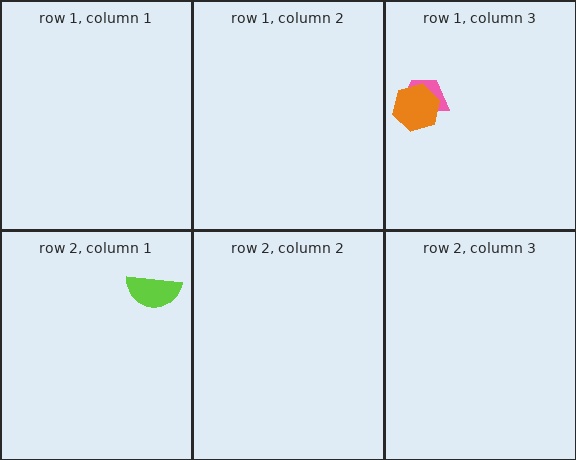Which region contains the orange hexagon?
The row 1, column 3 region.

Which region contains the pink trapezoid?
The row 1, column 3 region.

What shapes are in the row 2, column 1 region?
The lime semicircle.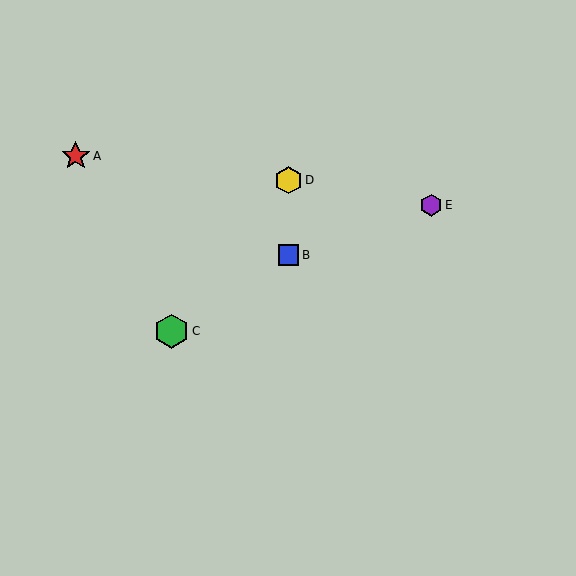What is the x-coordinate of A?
Object A is at x≈76.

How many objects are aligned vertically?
2 objects (B, D) are aligned vertically.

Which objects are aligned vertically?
Objects B, D are aligned vertically.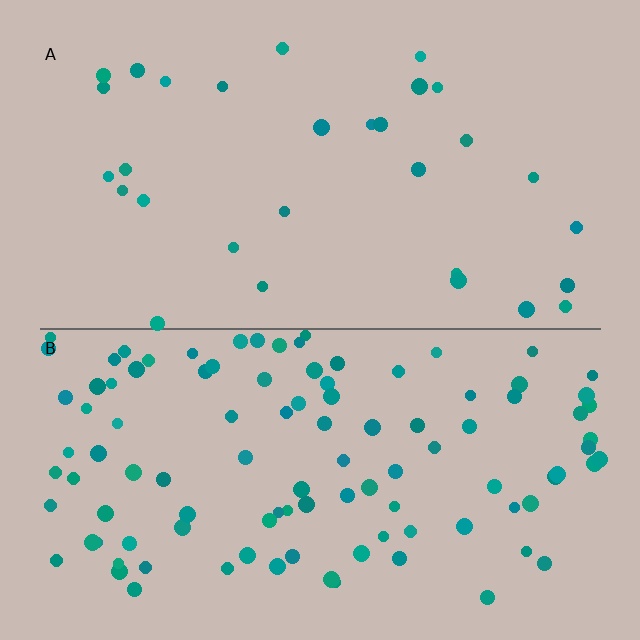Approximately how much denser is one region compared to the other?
Approximately 3.5× — region B over region A.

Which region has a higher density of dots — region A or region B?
B (the bottom).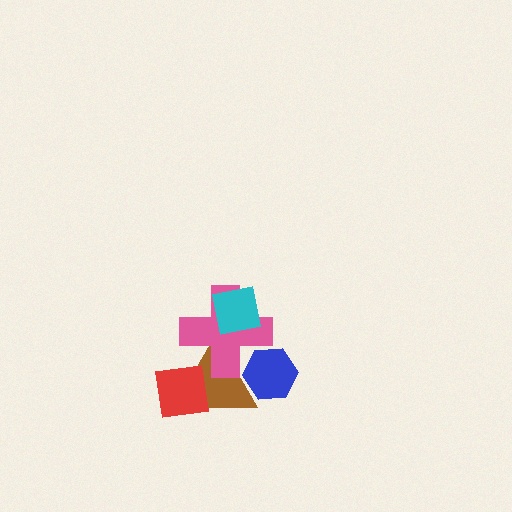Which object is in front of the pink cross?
The cyan square is in front of the pink cross.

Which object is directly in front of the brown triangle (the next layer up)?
The pink cross is directly in front of the brown triangle.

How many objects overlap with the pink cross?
3 objects overlap with the pink cross.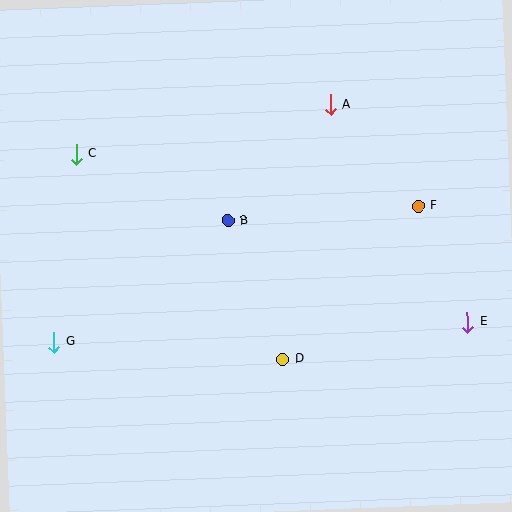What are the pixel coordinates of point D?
Point D is at (283, 359).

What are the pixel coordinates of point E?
Point E is at (468, 322).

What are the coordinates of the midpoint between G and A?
The midpoint between G and A is at (192, 224).